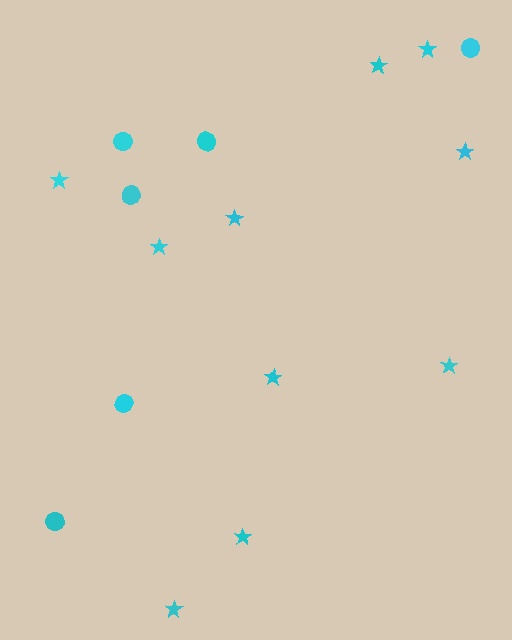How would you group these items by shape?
There are 2 groups: one group of circles (6) and one group of stars (10).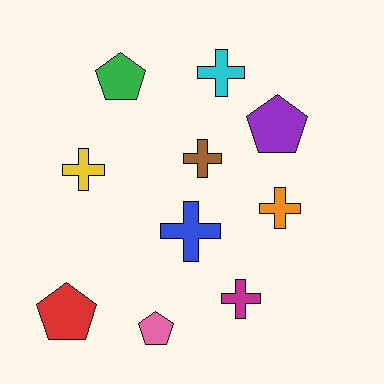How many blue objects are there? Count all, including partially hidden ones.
There is 1 blue object.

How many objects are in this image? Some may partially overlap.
There are 10 objects.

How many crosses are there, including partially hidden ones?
There are 6 crosses.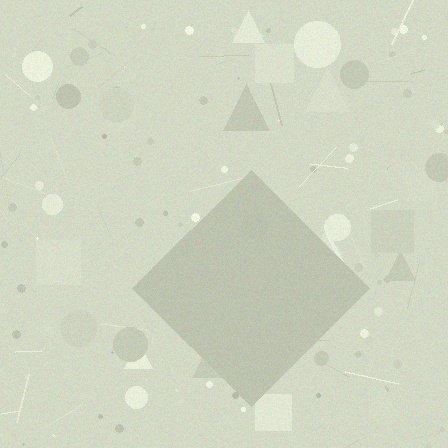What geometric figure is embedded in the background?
A diamond is embedded in the background.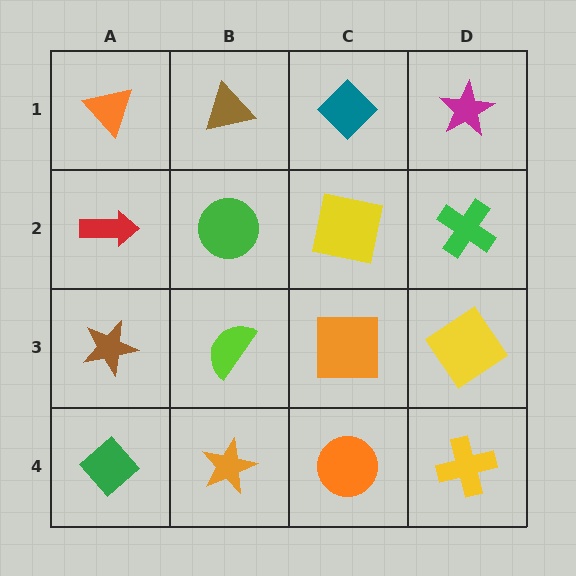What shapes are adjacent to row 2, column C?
A teal diamond (row 1, column C), an orange square (row 3, column C), a green circle (row 2, column B), a green cross (row 2, column D).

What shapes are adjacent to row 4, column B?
A lime semicircle (row 3, column B), a green diamond (row 4, column A), an orange circle (row 4, column C).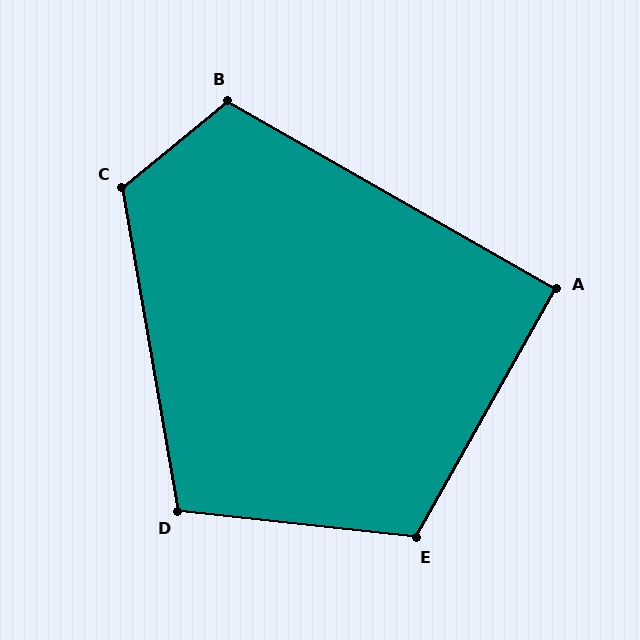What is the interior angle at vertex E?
Approximately 113 degrees (obtuse).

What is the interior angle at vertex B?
Approximately 111 degrees (obtuse).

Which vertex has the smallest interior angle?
A, at approximately 91 degrees.